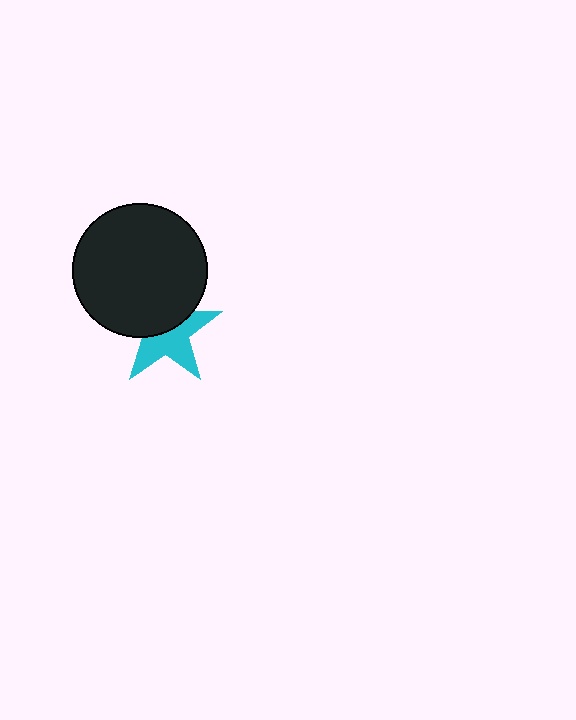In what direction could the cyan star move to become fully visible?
The cyan star could move down. That would shift it out from behind the black circle entirely.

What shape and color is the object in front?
The object in front is a black circle.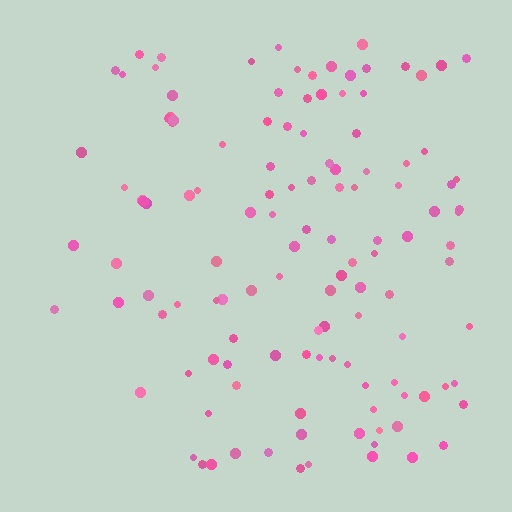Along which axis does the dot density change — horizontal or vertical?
Horizontal.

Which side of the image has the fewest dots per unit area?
The left.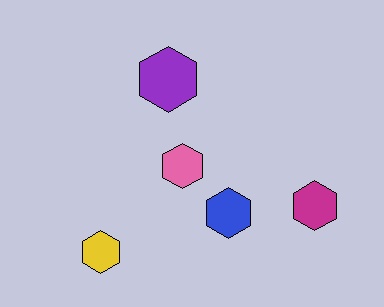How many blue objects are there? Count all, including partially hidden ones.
There is 1 blue object.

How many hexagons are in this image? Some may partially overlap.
There are 5 hexagons.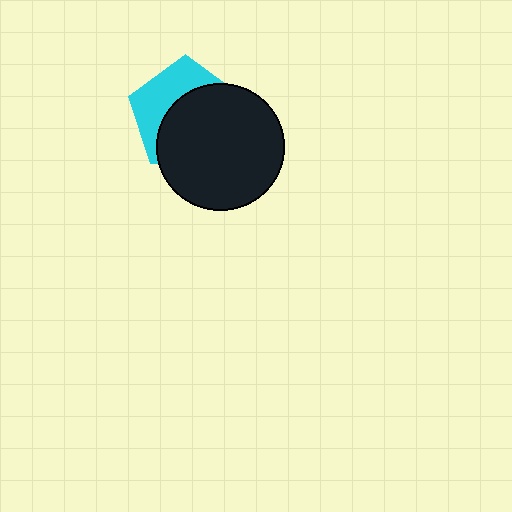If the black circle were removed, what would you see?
You would see the complete cyan pentagon.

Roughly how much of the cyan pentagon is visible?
A small part of it is visible (roughly 39%).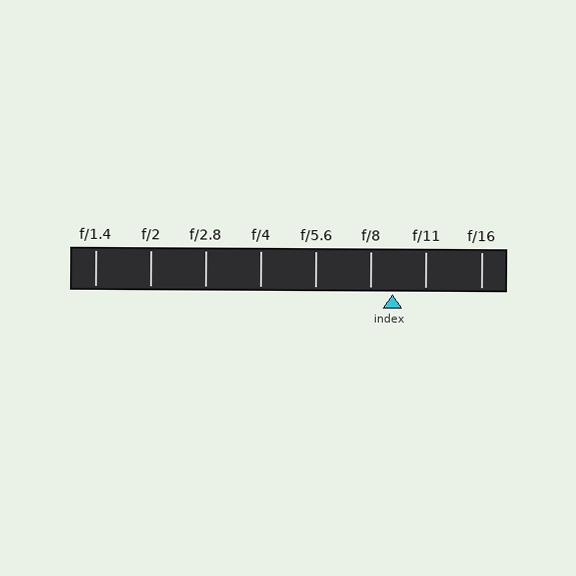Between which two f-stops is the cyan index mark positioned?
The index mark is between f/8 and f/11.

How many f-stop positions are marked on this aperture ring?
There are 8 f-stop positions marked.